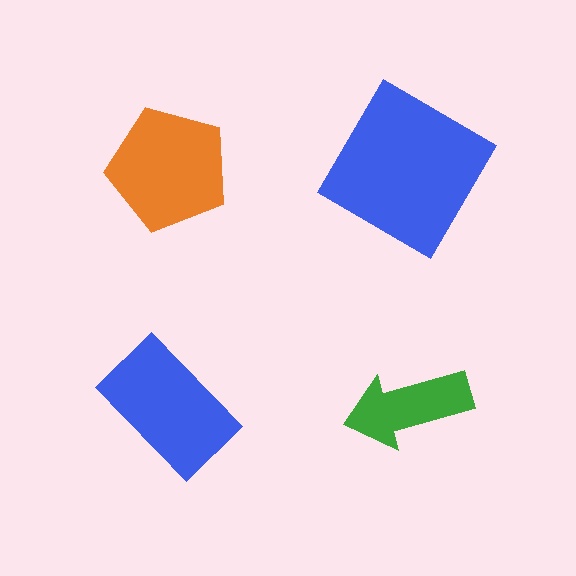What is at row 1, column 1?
An orange pentagon.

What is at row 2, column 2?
A green arrow.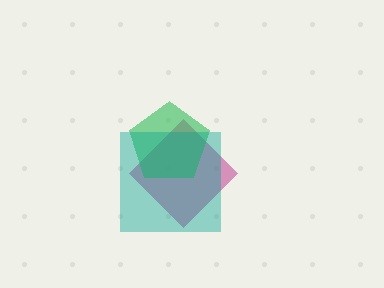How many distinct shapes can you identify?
There are 3 distinct shapes: a magenta diamond, a green pentagon, a teal square.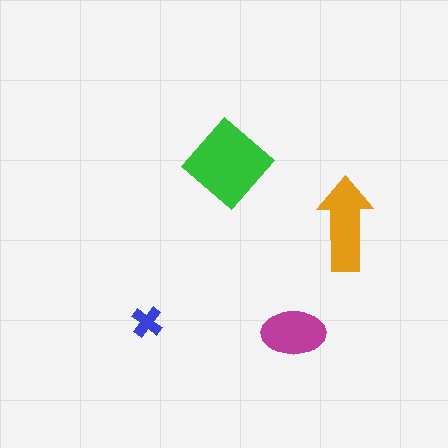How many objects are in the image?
There are 4 objects in the image.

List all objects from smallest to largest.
The blue cross, the magenta ellipse, the orange arrow, the green diamond.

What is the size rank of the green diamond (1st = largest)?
1st.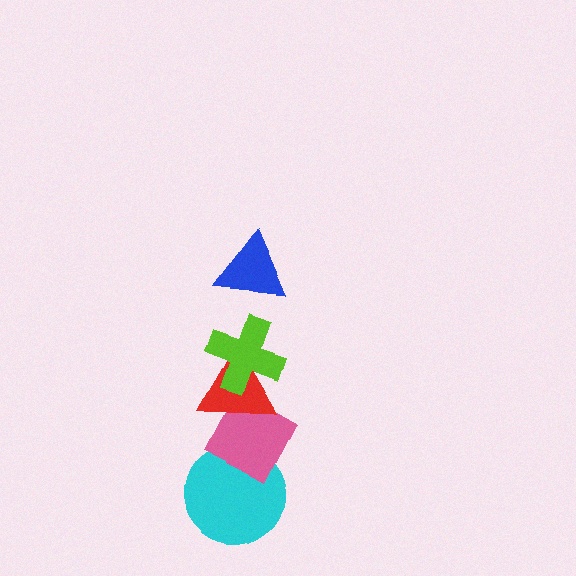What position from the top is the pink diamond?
The pink diamond is 4th from the top.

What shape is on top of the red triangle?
The lime cross is on top of the red triangle.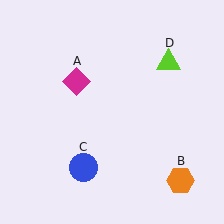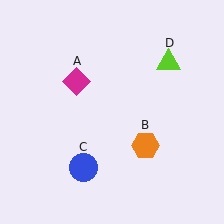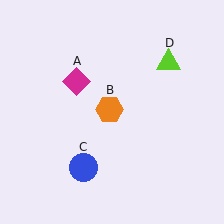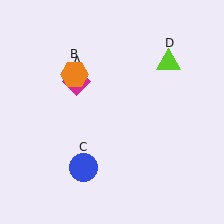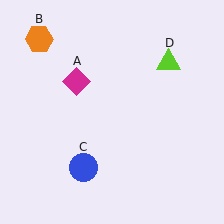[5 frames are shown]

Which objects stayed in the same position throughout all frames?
Magenta diamond (object A) and blue circle (object C) and lime triangle (object D) remained stationary.